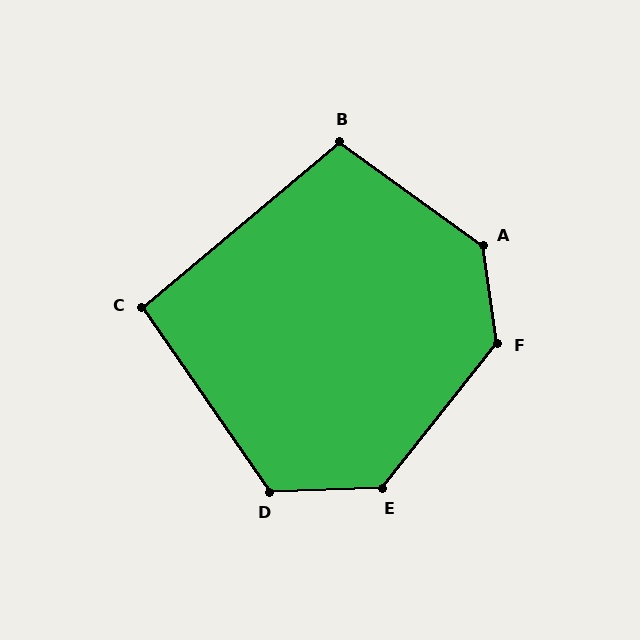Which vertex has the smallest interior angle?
C, at approximately 95 degrees.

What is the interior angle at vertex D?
Approximately 123 degrees (obtuse).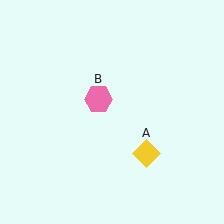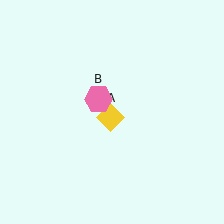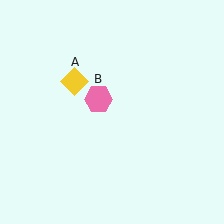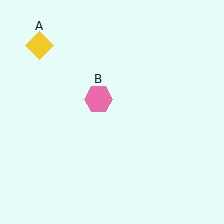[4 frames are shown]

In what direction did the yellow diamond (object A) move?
The yellow diamond (object A) moved up and to the left.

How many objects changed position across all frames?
1 object changed position: yellow diamond (object A).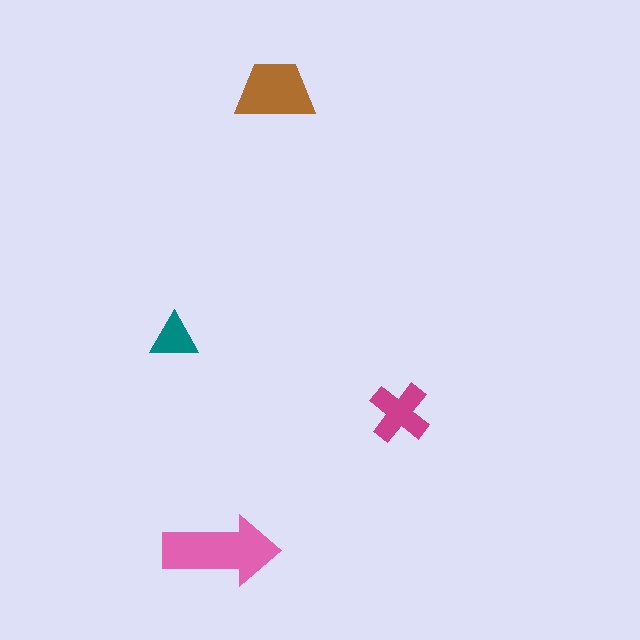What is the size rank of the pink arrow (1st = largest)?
1st.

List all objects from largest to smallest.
The pink arrow, the brown trapezoid, the magenta cross, the teal triangle.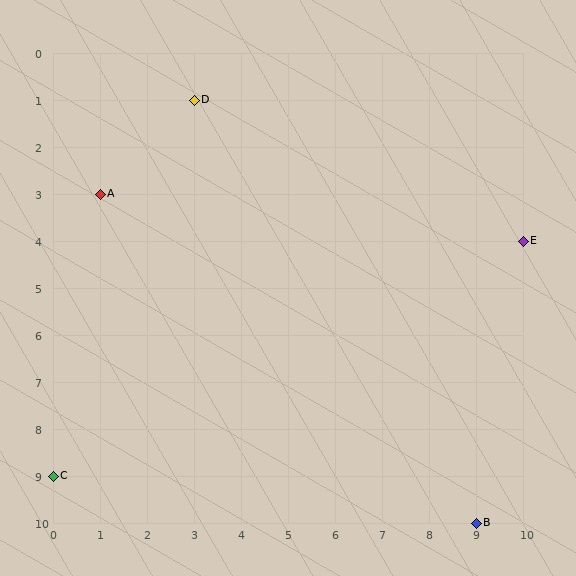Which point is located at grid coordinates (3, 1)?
Point D is at (3, 1).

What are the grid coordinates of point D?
Point D is at grid coordinates (3, 1).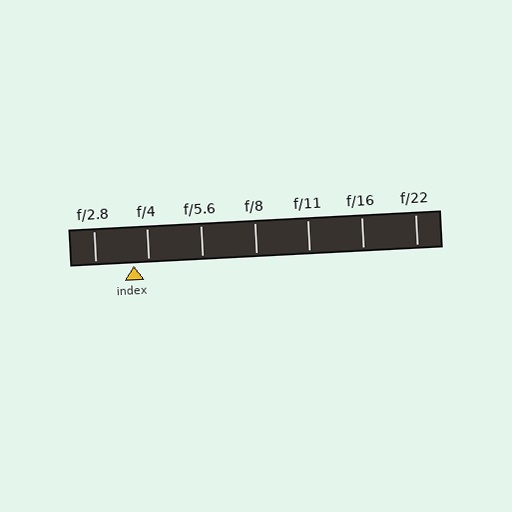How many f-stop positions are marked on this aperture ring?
There are 7 f-stop positions marked.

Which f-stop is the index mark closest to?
The index mark is closest to f/4.